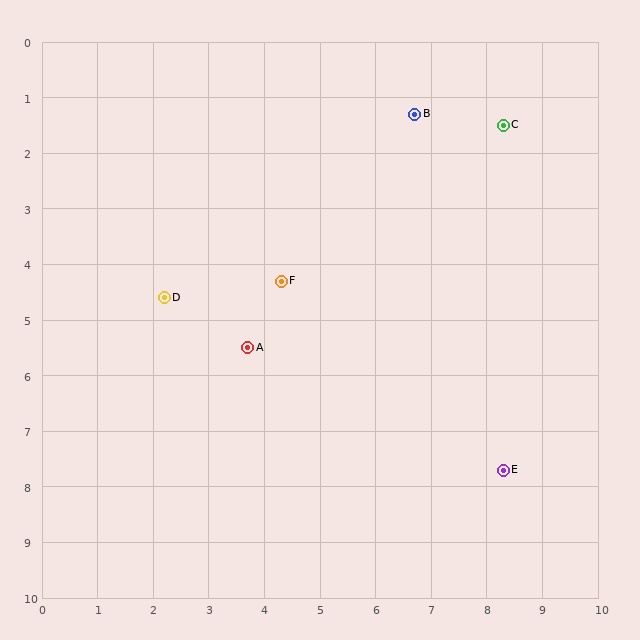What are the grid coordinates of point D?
Point D is at approximately (2.2, 4.6).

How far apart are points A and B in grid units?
Points A and B are about 5.2 grid units apart.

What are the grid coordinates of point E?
Point E is at approximately (8.3, 7.7).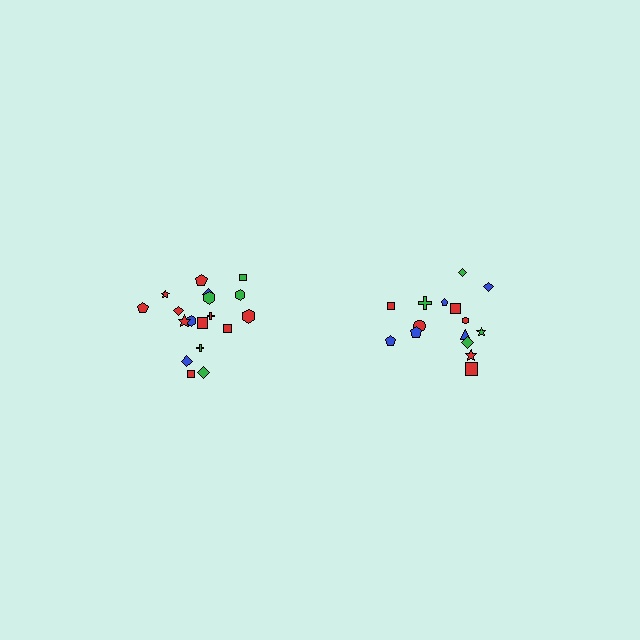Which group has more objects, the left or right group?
The left group.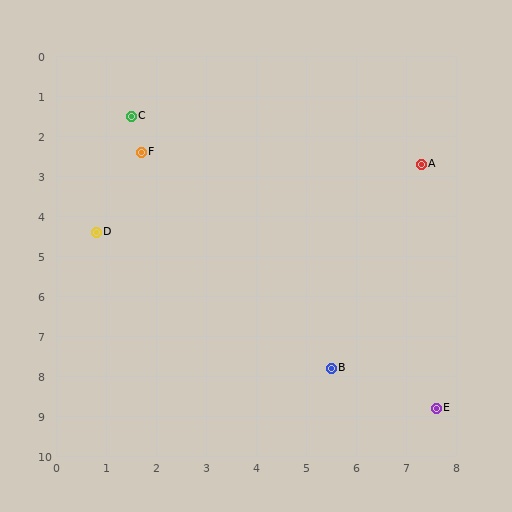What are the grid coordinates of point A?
Point A is at approximately (7.3, 2.7).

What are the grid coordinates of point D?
Point D is at approximately (0.8, 4.4).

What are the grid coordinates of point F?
Point F is at approximately (1.7, 2.4).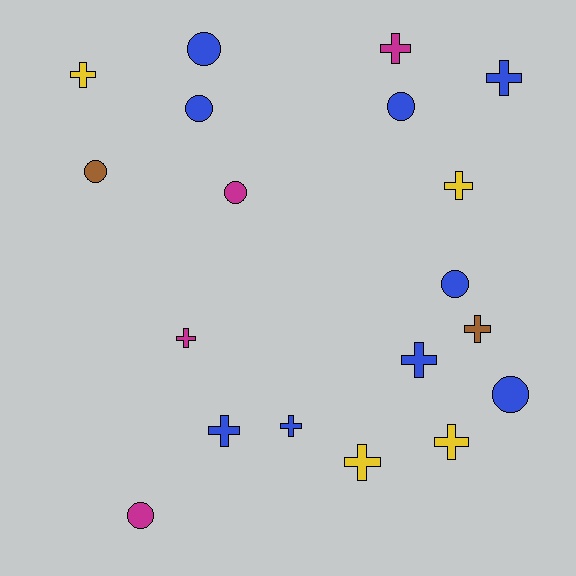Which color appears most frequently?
Blue, with 9 objects.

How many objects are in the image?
There are 19 objects.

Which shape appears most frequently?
Cross, with 11 objects.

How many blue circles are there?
There are 5 blue circles.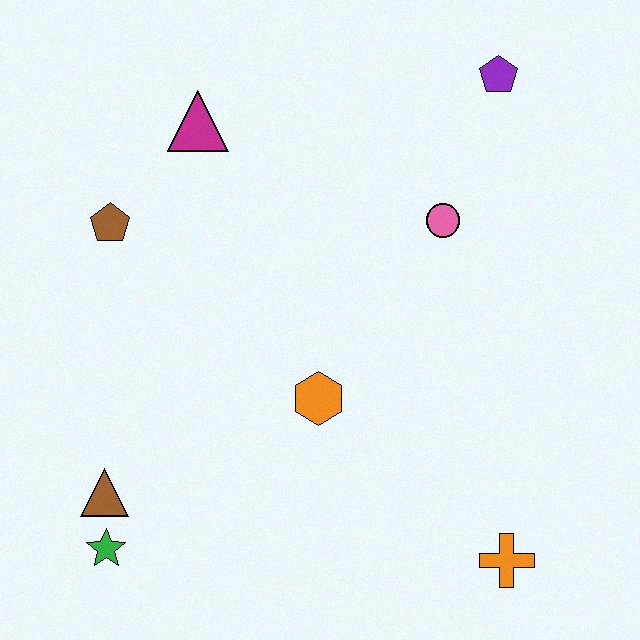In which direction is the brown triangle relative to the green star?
The brown triangle is above the green star.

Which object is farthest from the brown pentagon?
The orange cross is farthest from the brown pentagon.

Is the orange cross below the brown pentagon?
Yes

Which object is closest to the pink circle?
The purple pentagon is closest to the pink circle.